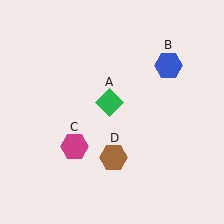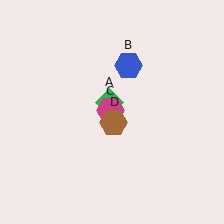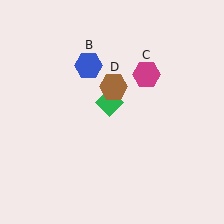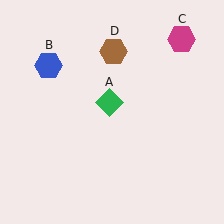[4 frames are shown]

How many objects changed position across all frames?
3 objects changed position: blue hexagon (object B), magenta hexagon (object C), brown hexagon (object D).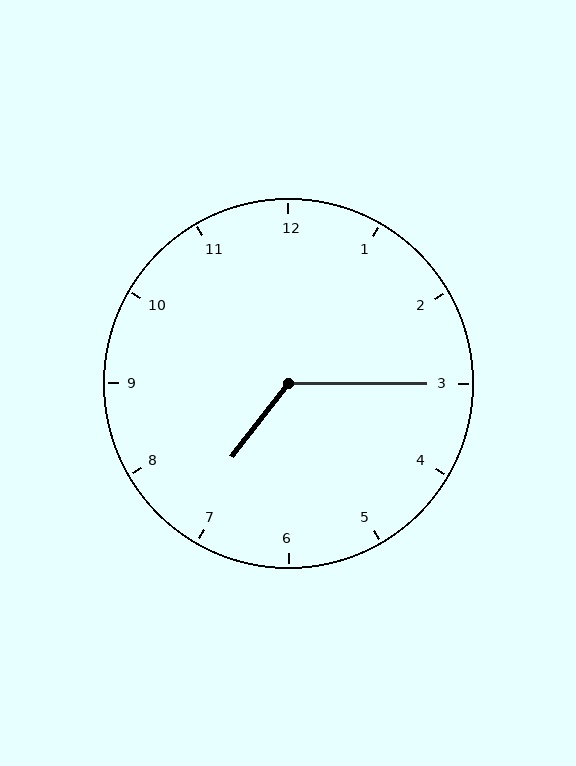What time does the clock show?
7:15.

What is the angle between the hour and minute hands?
Approximately 128 degrees.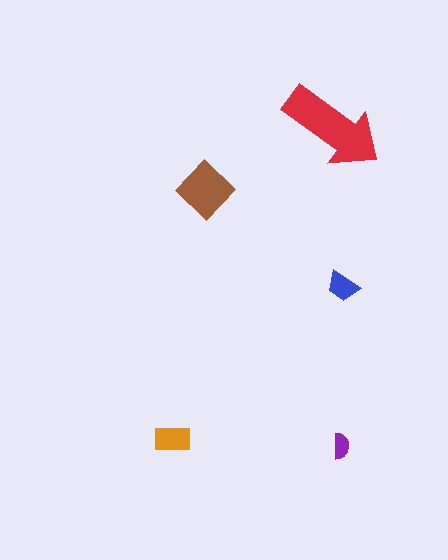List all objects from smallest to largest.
The purple semicircle, the blue trapezoid, the orange rectangle, the brown diamond, the red arrow.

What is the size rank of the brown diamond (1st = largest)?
2nd.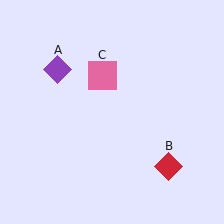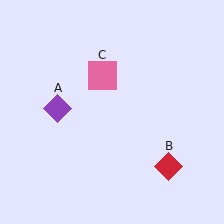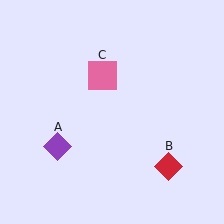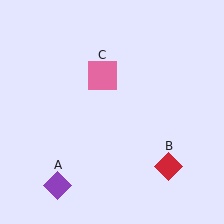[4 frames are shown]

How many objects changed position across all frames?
1 object changed position: purple diamond (object A).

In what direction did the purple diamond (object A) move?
The purple diamond (object A) moved down.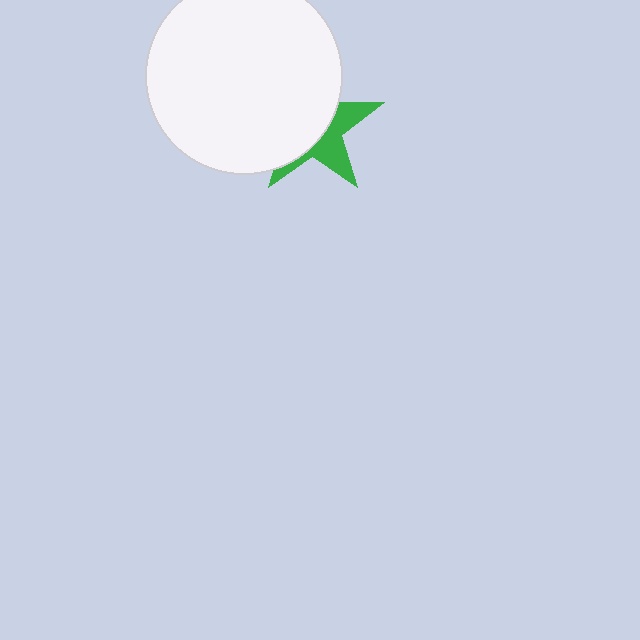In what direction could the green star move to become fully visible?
The green star could move right. That would shift it out from behind the white circle entirely.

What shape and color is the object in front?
The object in front is a white circle.